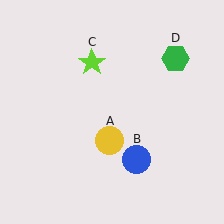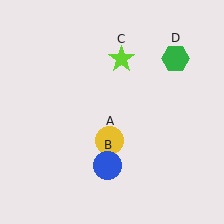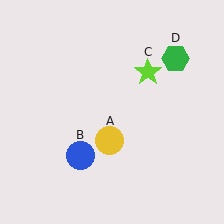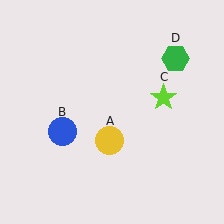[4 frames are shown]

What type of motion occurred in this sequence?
The blue circle (object B), lime star (object C) rotated clockwise around the center of the scene.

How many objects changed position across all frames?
2 objects changed position: blue circle (object B), lime star (object C).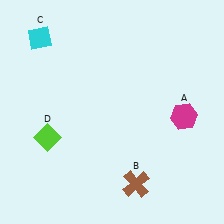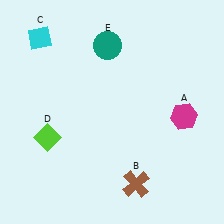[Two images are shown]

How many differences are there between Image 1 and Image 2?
There is 1 difference between the two images.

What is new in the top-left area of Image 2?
A teal circle (E) was added in the top-left area of Image 2.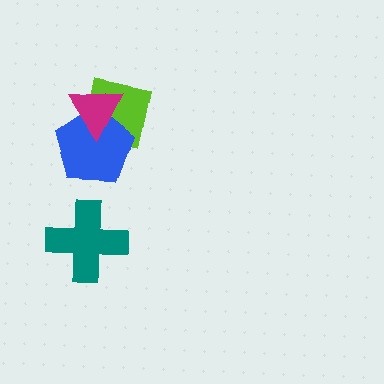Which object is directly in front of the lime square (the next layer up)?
The blue pentagon is directly in front of the lime square.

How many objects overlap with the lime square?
2 objects overlap with the lime square.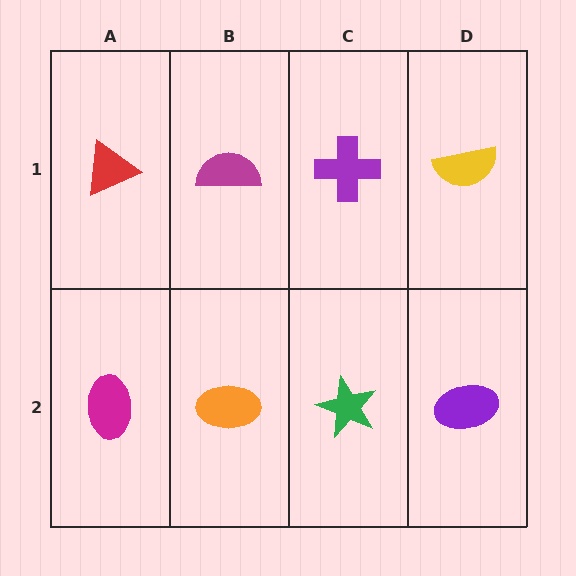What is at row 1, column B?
A magenta semicircle.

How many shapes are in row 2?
4 shapes.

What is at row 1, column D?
A yellow semicircle.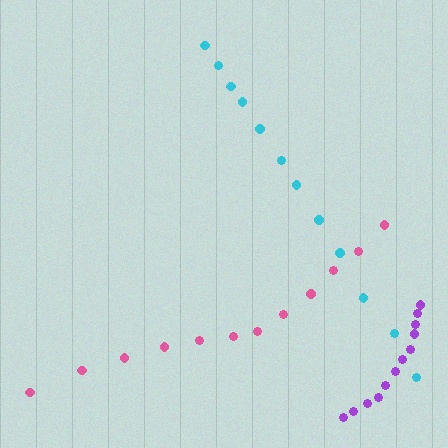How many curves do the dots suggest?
There are 3 distinct paths.